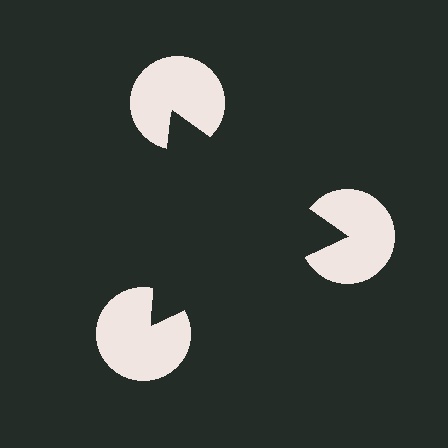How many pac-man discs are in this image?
There are 3 — one at each vertex of the illusory triangle.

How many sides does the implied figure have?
3 sides.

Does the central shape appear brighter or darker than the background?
It typically appears slightly darker than the background, even though no actual brightness change is drawn.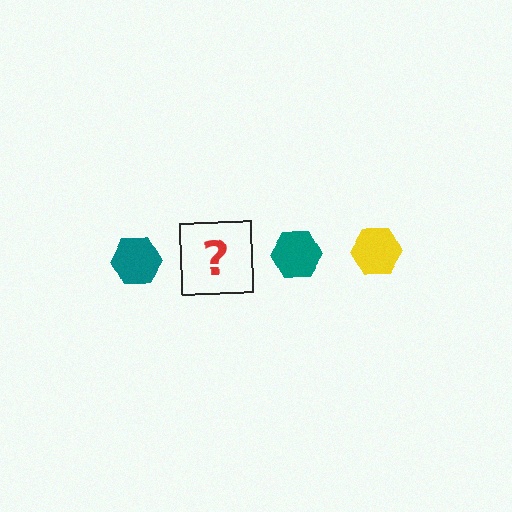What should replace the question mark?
The question mark should be replaced with a yellow hexagon.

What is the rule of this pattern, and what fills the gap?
The rule is that the pattern cycles through teal, yellow hexagons. The gap should be filled with a yellow hexagon.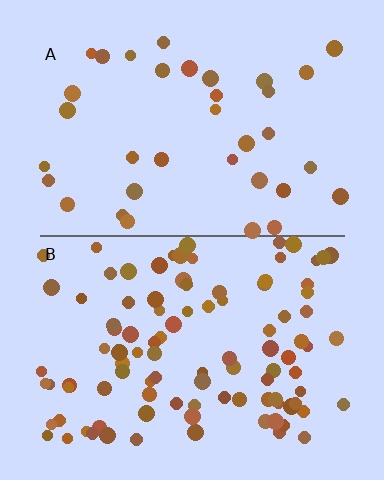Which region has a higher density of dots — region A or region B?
B (the bottom).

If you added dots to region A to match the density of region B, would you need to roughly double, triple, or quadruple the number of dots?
Approximately triple.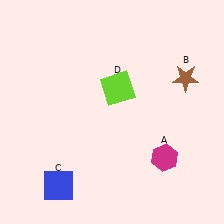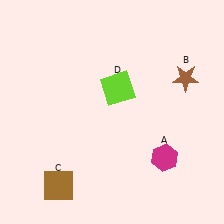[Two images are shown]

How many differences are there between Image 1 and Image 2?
There is 1 difference between the two images.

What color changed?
The square (C) changed from blue in Image 1 to brown in Image 2.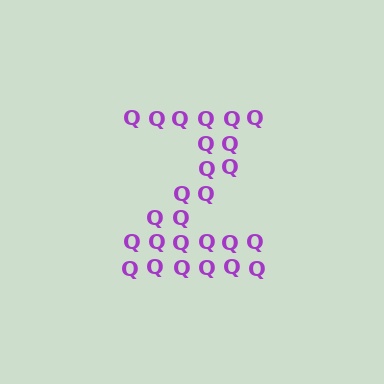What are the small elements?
The small elements are letter Q's.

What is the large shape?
The large shape is the letter Z.